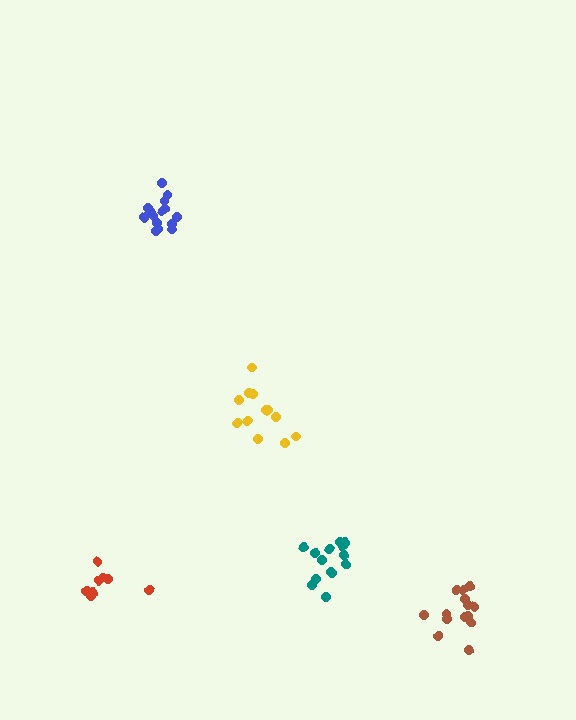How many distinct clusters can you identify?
There are 5 distinct clusters.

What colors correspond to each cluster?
The clusters are colored: blue, yellow, red, teal, brown.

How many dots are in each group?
Group 1: 15 dots, Group 2: 12 dots, Group 3: 9 dots, Group 4: 14 dots, Group 5: 14 dots (64 total).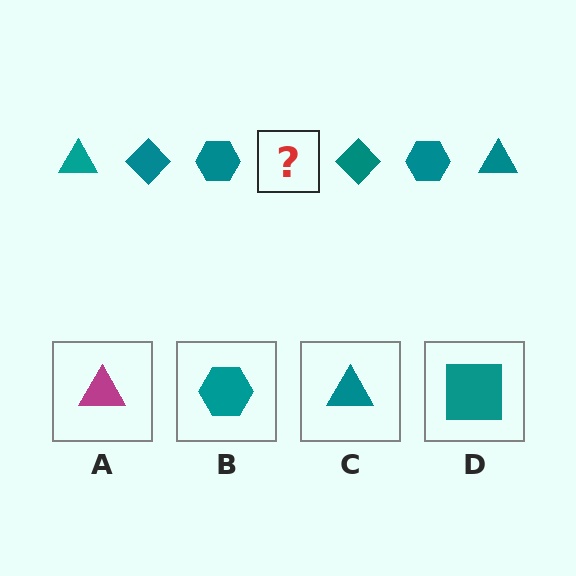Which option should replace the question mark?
Option C.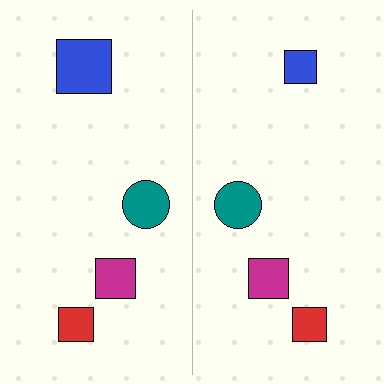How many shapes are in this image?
There are 8 shapes in this image.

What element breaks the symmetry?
The blue square on the right side has a different size than its mirror counterpart.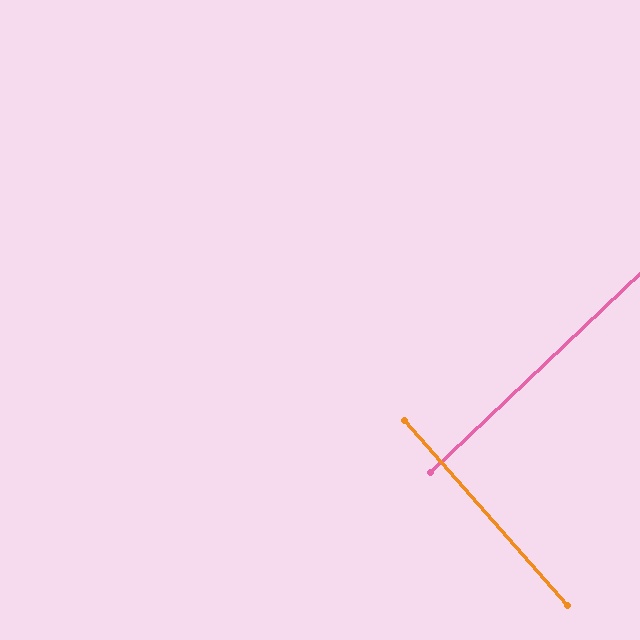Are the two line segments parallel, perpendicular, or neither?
Perpendicular — they meet at approximately 88°.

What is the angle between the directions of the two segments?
Approximately 88 degrees.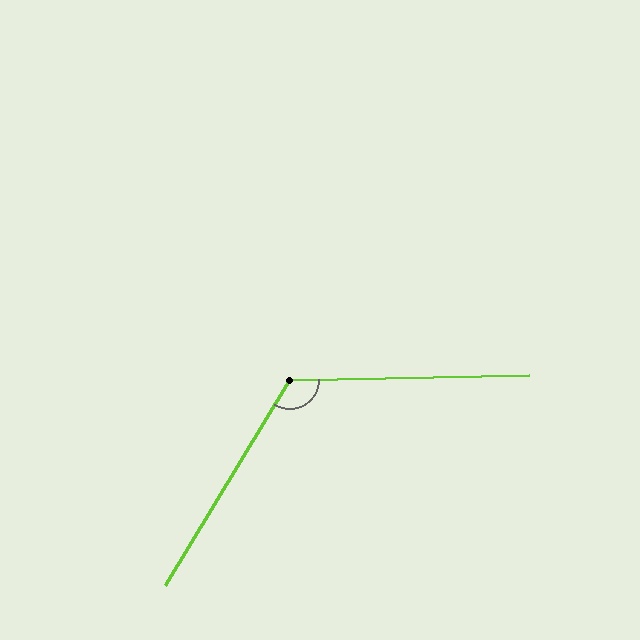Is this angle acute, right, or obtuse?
It is obtuse.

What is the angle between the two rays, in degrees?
Approximately 122 degrees.